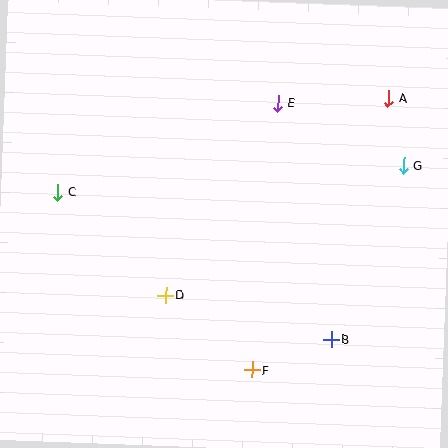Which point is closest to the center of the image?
Point D at (166, 295) is closest to the center.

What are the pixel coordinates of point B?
Point B is at (331, 339).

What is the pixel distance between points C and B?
The distance between C and B is 310 pixels.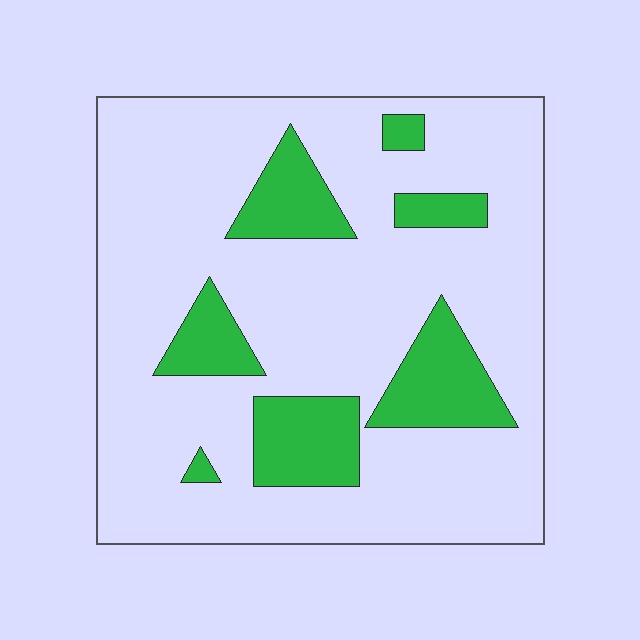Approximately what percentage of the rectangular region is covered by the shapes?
Approximately 20%.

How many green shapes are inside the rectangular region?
7.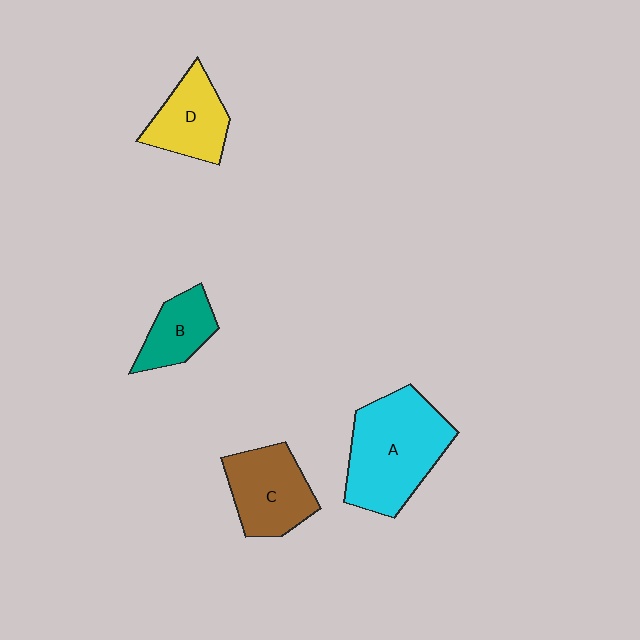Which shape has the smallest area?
Shape B (teal).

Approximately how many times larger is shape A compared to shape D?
Approximately 1.8 times.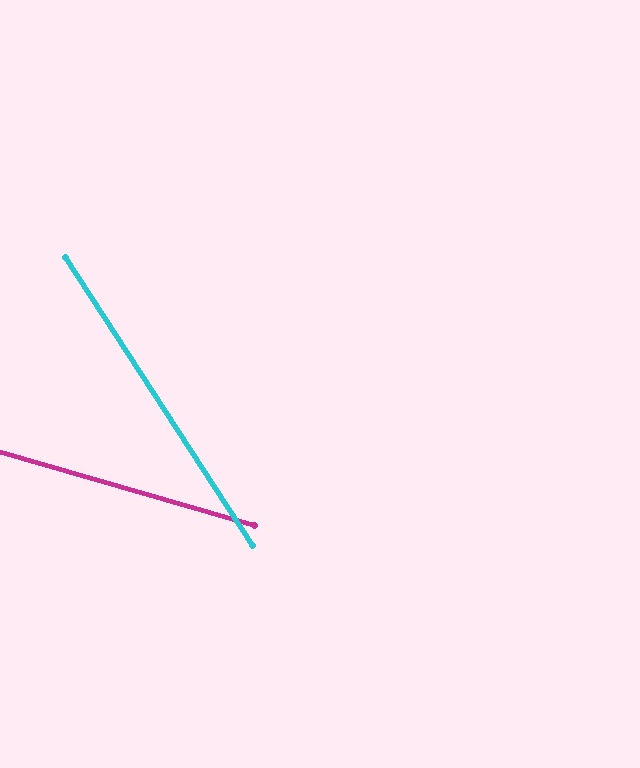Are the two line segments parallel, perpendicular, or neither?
Neither parallel nor perpendicular — they differ by about 41°.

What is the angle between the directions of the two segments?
Approximately 41 degrees.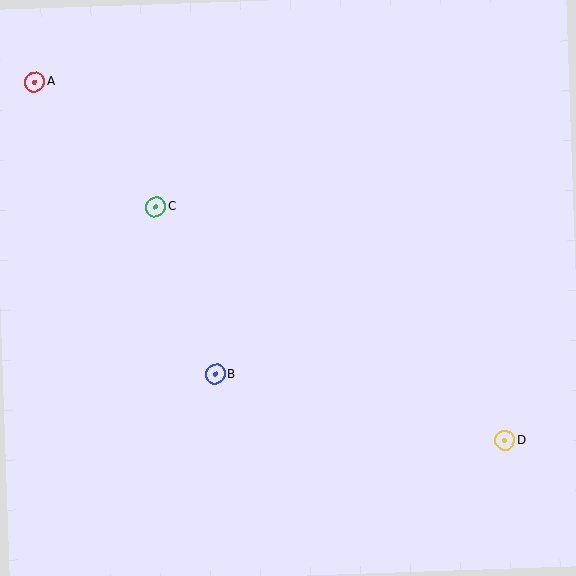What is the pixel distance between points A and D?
The distance between A and D is 591 pixels.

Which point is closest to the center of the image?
Point B at (215, 374) is closest to the center.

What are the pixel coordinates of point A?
Point A is at (35, 82).